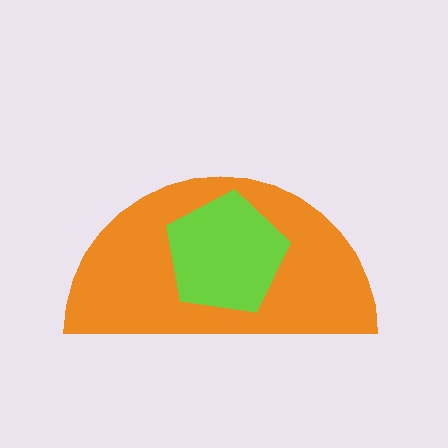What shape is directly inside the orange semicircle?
The lime pentagon.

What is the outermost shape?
The orange semicircle.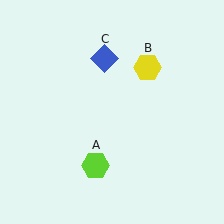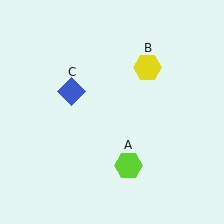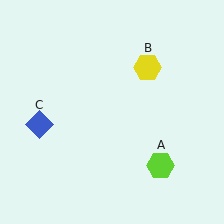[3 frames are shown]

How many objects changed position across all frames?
2 objects changed position: lime hexagon (object A), blue diamond (object C).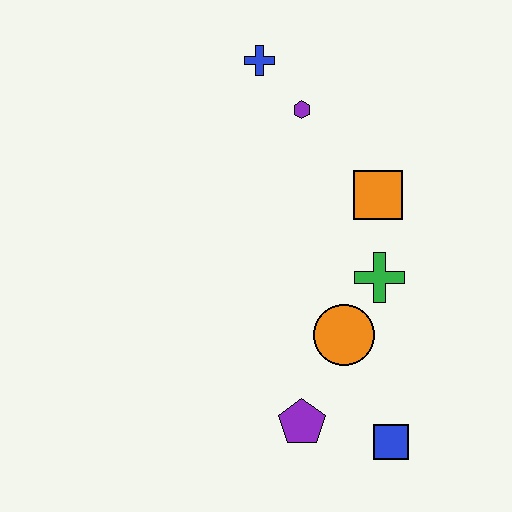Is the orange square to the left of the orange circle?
No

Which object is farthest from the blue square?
The blue cross is farthest from the blue square.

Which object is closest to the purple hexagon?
The blue cross is closest to the purple hexagon.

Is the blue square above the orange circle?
No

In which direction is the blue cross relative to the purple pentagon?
The blue cross is above the purple pentagon.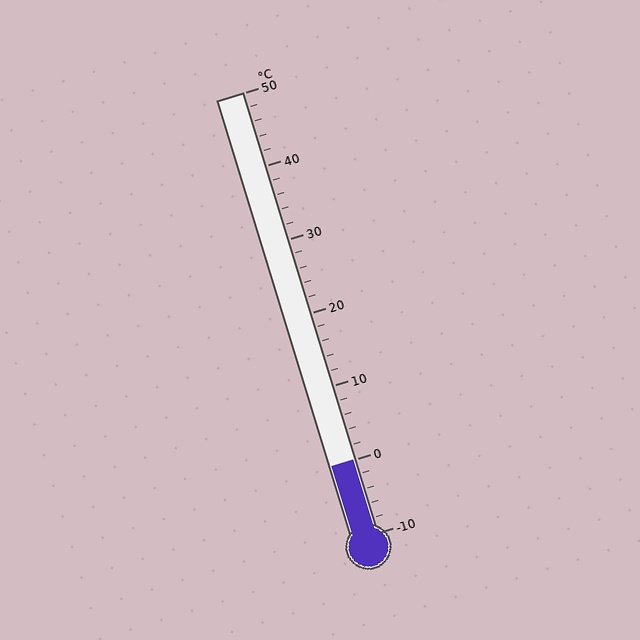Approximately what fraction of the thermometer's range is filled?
The thermometer is filled to approximately 15% of its range.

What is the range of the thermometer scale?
The thermometer scale ranges from -10°C to 50°C.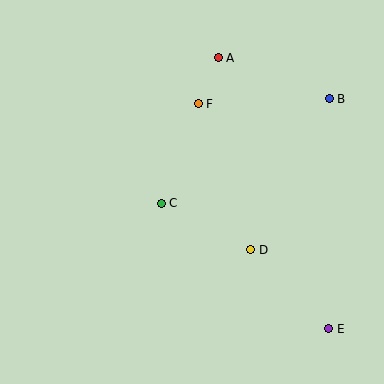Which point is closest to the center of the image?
Point C at (161, 203) is closest to the center.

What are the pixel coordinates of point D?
Point D is at (251, 250).